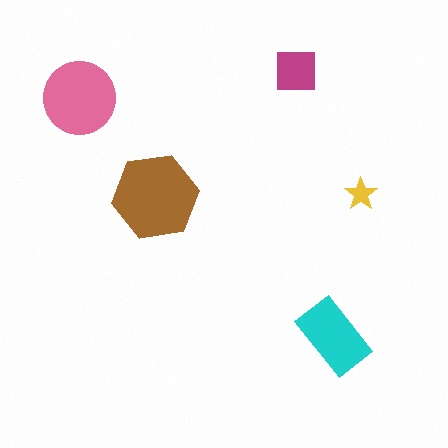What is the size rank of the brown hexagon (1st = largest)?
1st.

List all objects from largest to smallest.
The brown hexagon, the pink circle, the cyan rectangle, the magenta square, the yellow star.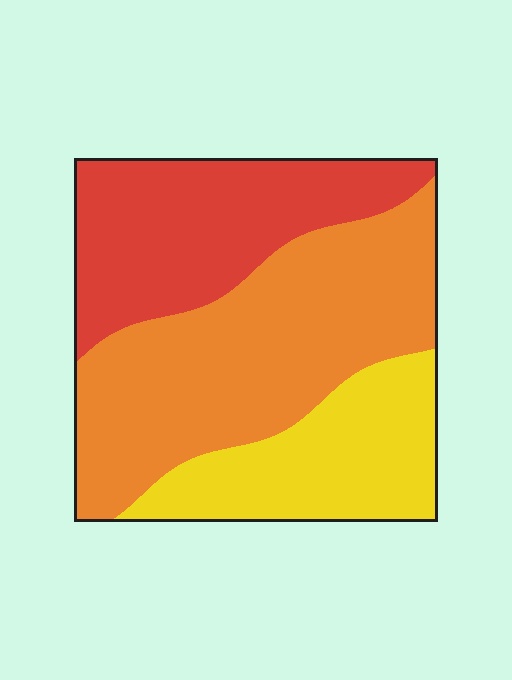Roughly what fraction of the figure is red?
Red covers about 30% of the figure.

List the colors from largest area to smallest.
From largest to smallest: orange, red, yellow.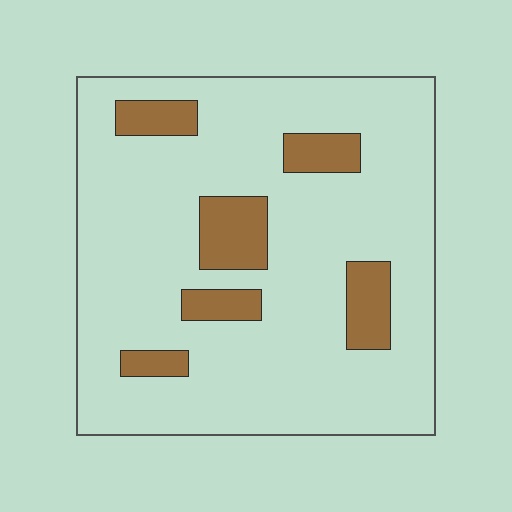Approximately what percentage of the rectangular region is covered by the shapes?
Approximately 15%.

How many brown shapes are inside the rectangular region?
6.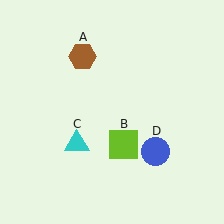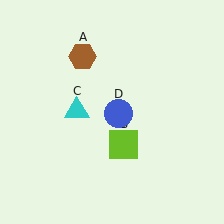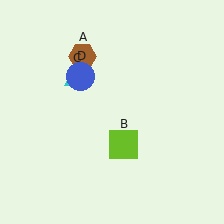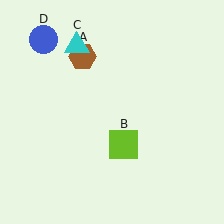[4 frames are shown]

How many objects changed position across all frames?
2 objects changed position: cyan triangle (object C), blue circle (object D).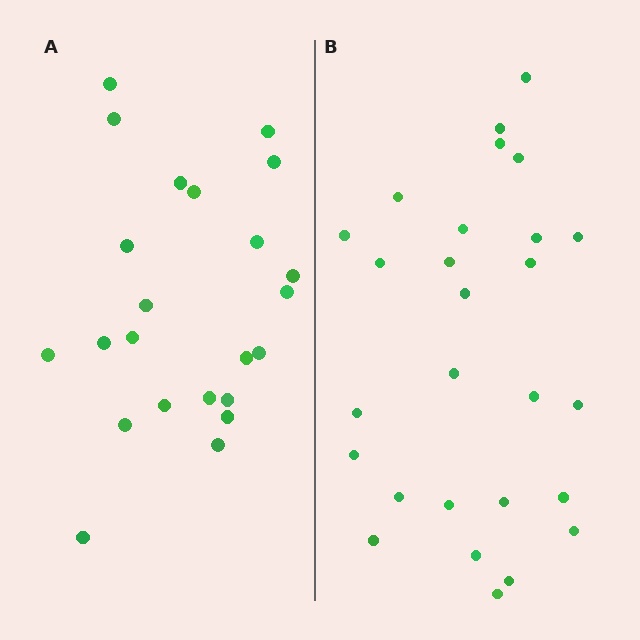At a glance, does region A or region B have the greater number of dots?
Region B (the right region) has more dots.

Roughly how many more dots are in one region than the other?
Region B has about 4 more dots than region A.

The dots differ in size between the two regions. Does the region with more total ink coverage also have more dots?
No. Region A has more total ink coverage because its dots are larger, but region B actually contains more individual dots. Total area can be misleading — the number of items is what matters here.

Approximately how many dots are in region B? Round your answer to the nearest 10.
About 30 dots. (The exact count is 27, which rounds to 30.)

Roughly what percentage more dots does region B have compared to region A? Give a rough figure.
About 15% more.